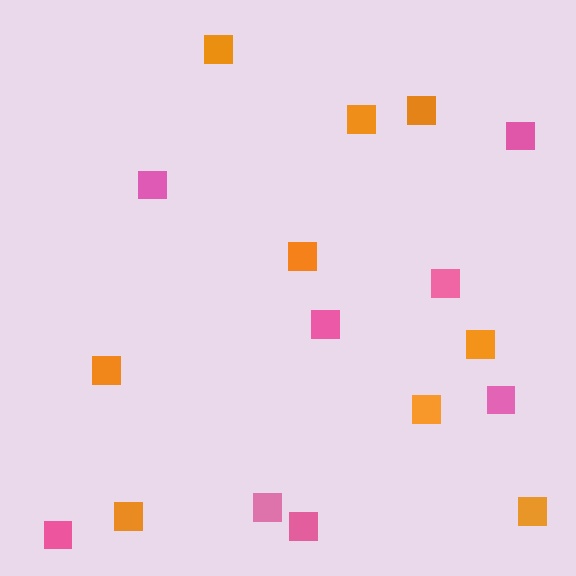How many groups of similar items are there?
There are 2 groups: one group of orange squares (9) and one group of pink squares (8).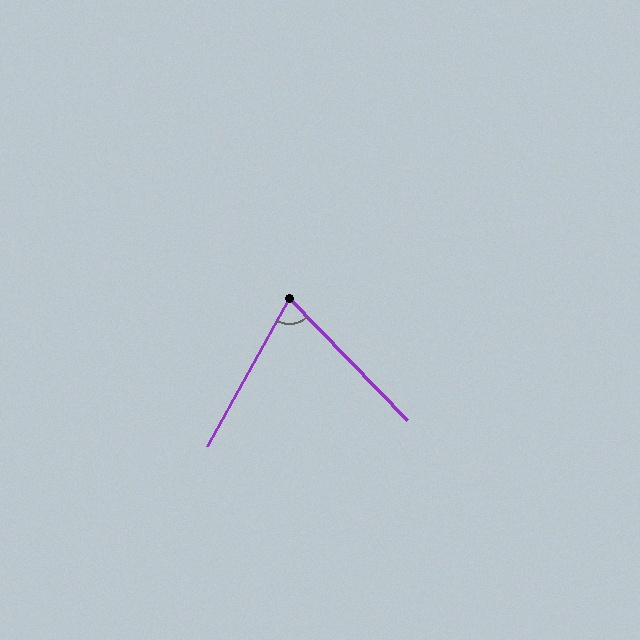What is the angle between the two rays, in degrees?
Approximately 73 degrees.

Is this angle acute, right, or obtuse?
It is acute.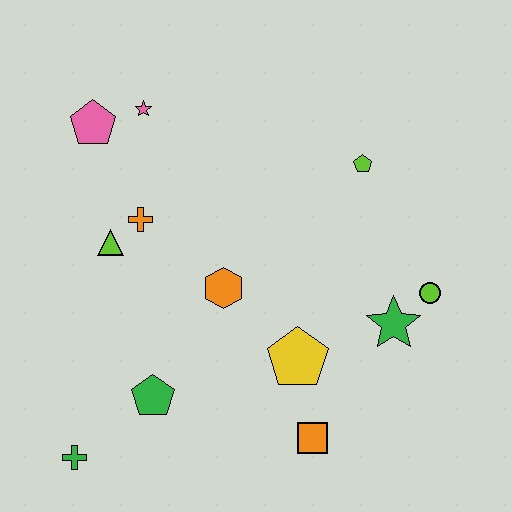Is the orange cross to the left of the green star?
Yes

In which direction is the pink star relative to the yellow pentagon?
The pink star is above the yellow pentagon.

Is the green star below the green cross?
No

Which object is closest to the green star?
The lime circle is closest to the green star.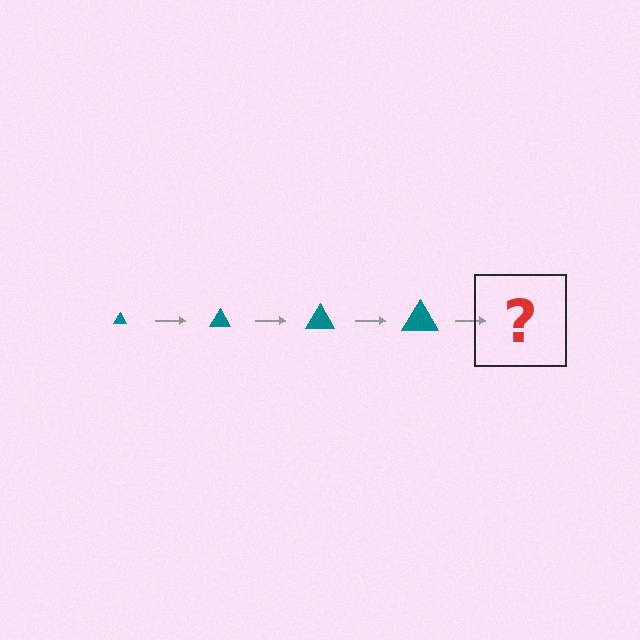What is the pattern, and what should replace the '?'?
The pattern is that the triangle gets progressively larger each step. The '?' should be a teal triangle, larger than the previous one.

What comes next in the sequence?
The next element should be a teal triangle, larger than the previous one.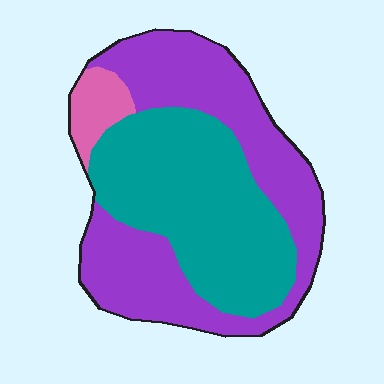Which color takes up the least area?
Pink, at roughly 5%.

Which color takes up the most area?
Purple, at roughly 50%.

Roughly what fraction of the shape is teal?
Teal takes up between a quarter and a half of the shape.